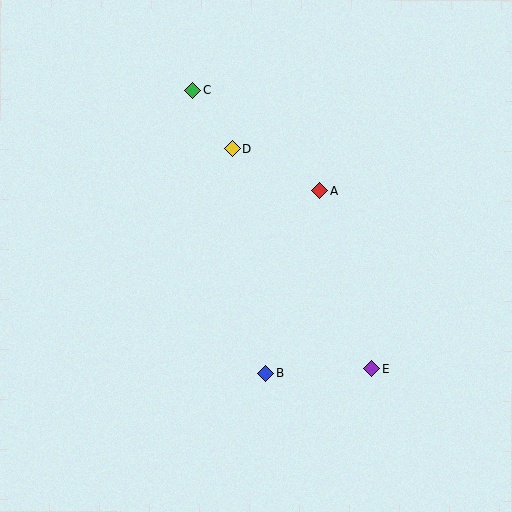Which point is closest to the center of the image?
Point A at (320, 191) is closest to the center.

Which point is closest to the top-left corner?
Point C is closest to the top-left corner.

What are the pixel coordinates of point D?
Point D is at (233, 149).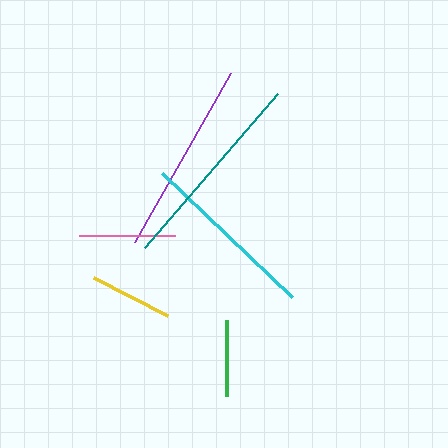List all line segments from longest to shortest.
From longest to shortest: teal, purple, cyan, pink, yellow, green.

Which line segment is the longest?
The teal line is the longest at approximately 203 pixels.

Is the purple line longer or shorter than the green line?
The purple line is longer than the green line.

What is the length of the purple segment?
The purple segment is approximately 194 pixels long.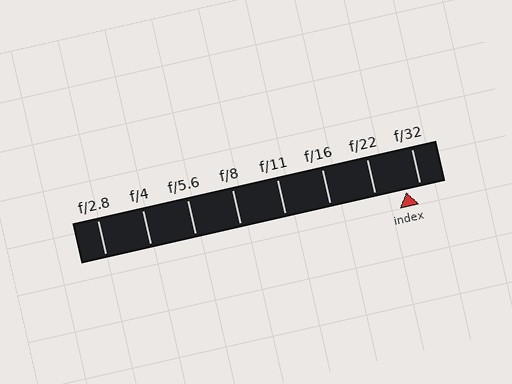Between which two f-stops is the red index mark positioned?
The index mark is between f/22 and f/32.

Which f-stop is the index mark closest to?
The index mark is closest to f/32.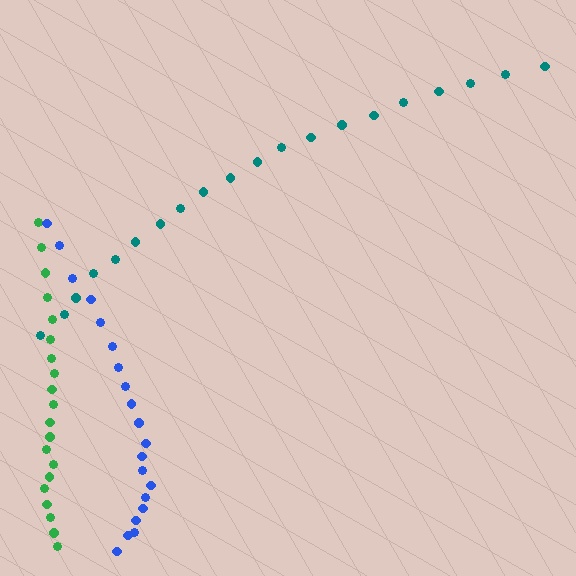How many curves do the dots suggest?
There are 3 distinct paths.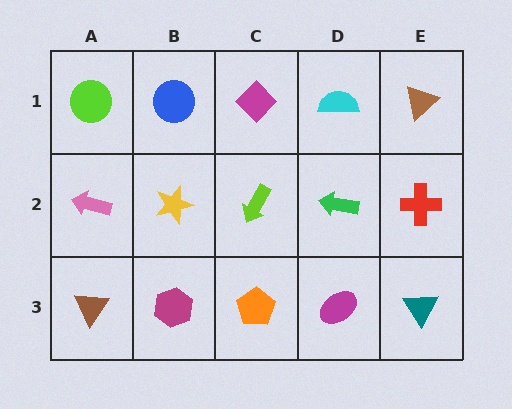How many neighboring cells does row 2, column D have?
4.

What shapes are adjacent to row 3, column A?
A pink arrow (row 2, column A), a magenta hexagon (row 3, column B).